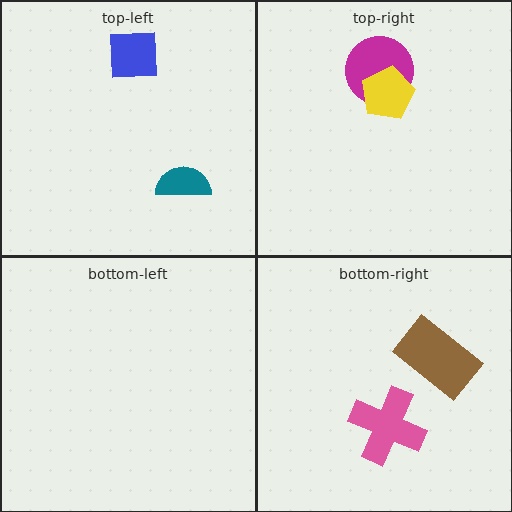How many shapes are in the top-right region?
2.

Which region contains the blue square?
The top-left region.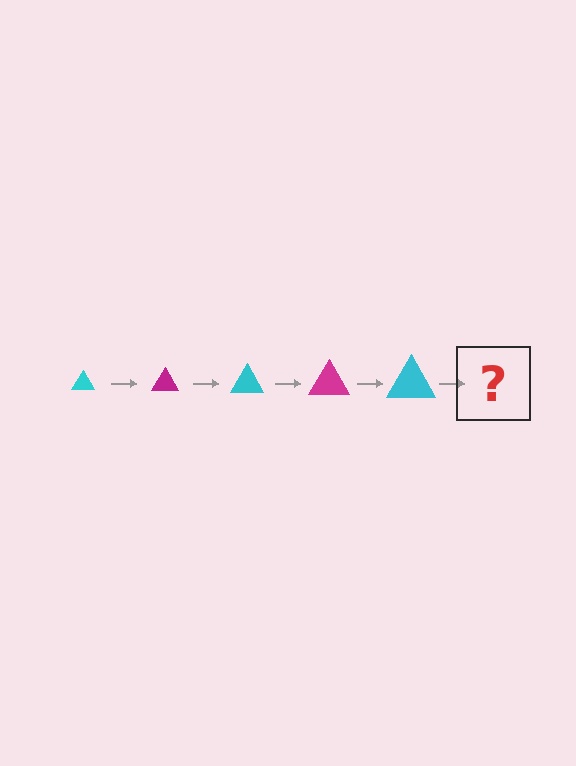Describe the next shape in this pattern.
It should be a magenta triangle, larger than the previous one.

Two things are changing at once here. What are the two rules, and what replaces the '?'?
The two rules are that the triangle grows larger each step and the color cycles through cyan and magenta. The '?' should be a magenta triangle, larger than the previous one.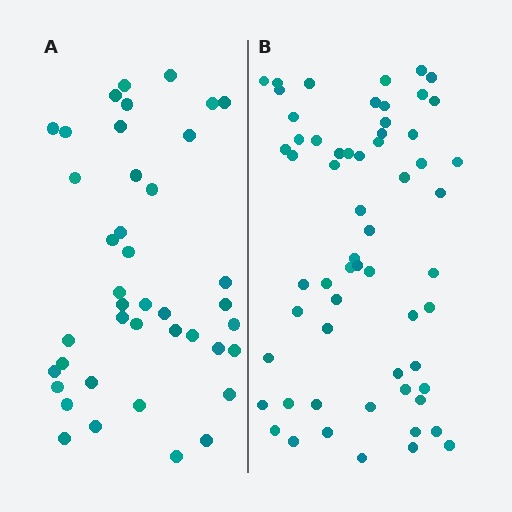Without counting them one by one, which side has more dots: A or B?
Region B (the right region) has more dots.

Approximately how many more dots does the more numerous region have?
Region B has approximately 20 more dots than region A.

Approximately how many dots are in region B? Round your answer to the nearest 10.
About 60 dots.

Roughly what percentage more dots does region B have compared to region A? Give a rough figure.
About 45% more.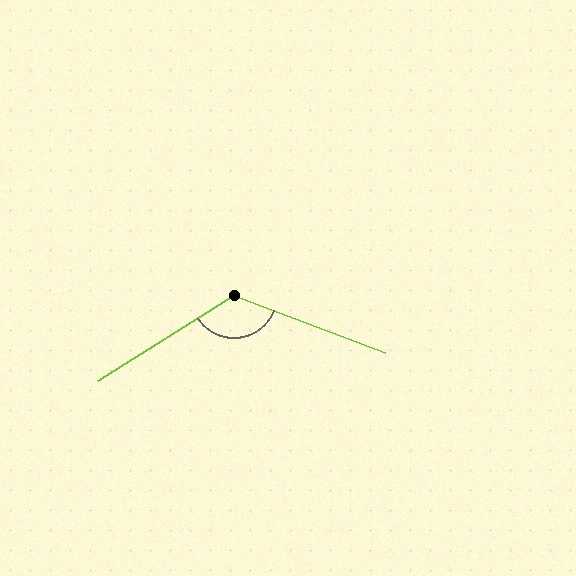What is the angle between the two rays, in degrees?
Approximately 127 degrees.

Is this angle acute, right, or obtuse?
It is obtuse.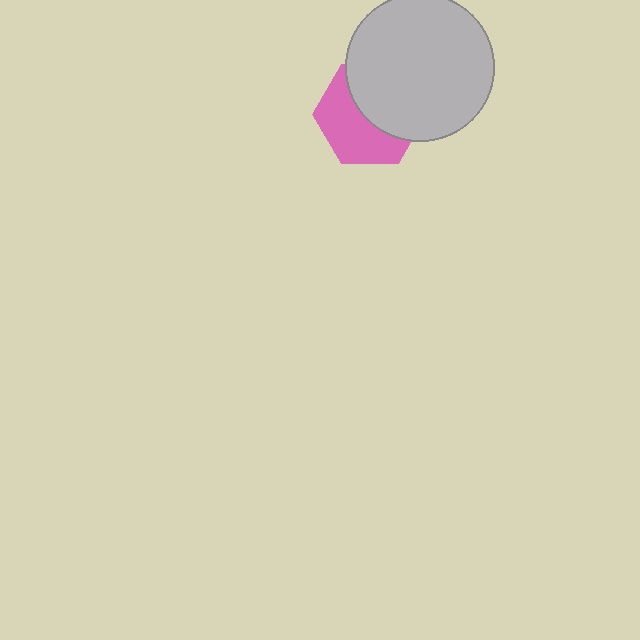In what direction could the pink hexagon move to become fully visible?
The pink hexagon could move toward the lower-left. That would shift it out from behind the light gray circle entirely.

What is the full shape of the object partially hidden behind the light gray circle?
The partially hidden object is a pink hexagon.